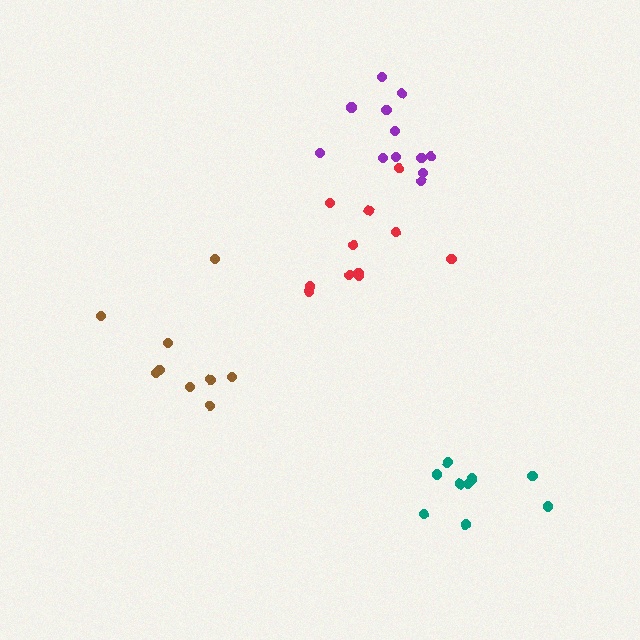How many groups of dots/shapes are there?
There are 4 groups.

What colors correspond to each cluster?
The clusters are colored: brown, purple, red, teal.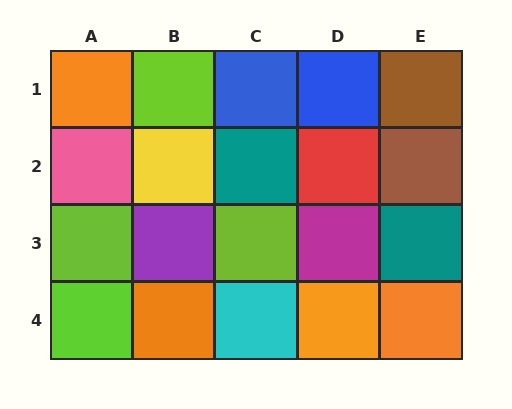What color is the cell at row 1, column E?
Brown.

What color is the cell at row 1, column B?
Lime.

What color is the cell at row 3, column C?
Lime.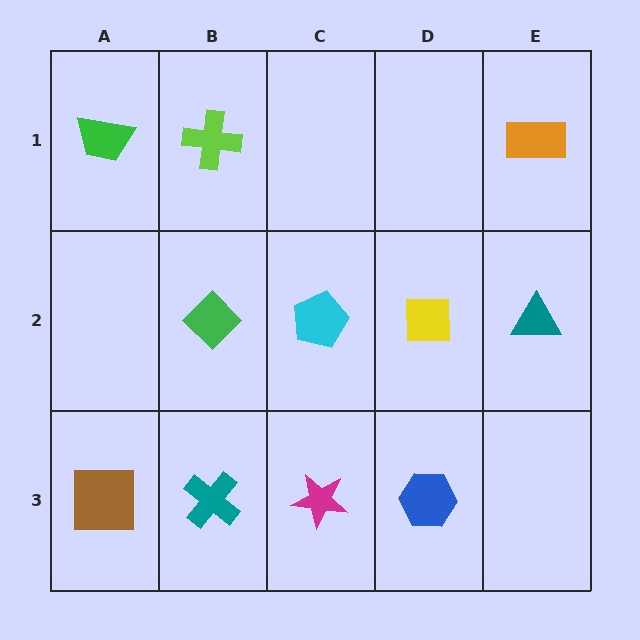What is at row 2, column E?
A teal triangle.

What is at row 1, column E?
An orange rectangle.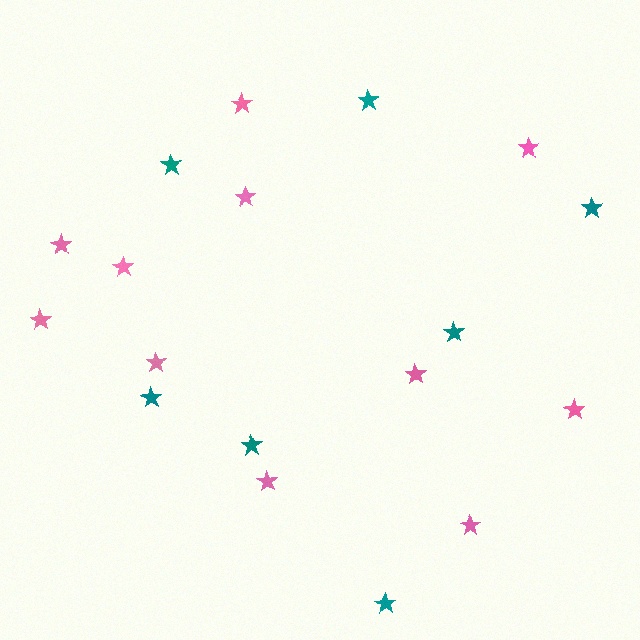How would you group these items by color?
There are 2 groups: one group of teal stars (7) and one group of pink stars (11).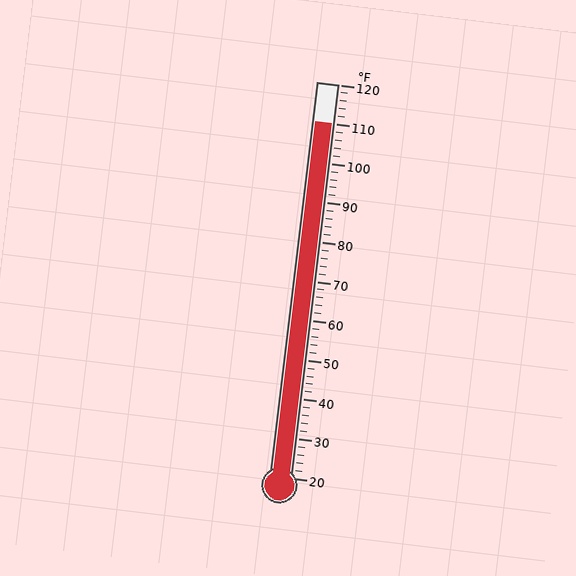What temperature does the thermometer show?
The thermometer shows approximately 110°F.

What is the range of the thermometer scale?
The thermometer scale ranges from 20°F to 120°F.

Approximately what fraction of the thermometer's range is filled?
The thermometer is filled to approximately 90% of its range.